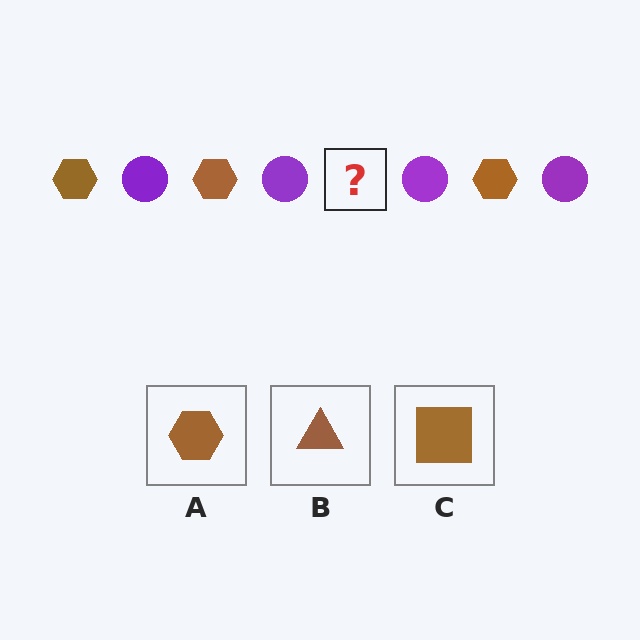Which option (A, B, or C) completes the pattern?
A.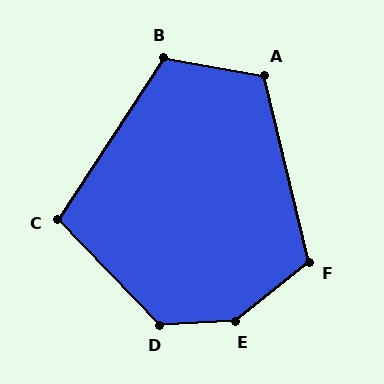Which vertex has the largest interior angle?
E, at approximately 144 degrees.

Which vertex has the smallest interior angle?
C, at approximately 103 degrees.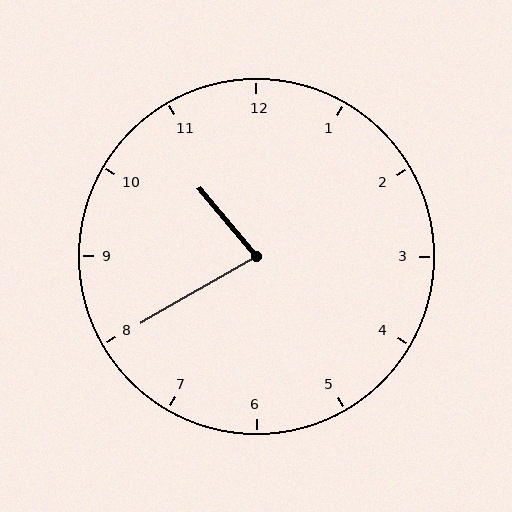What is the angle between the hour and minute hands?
Approximately 80 degrees.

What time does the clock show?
10:40.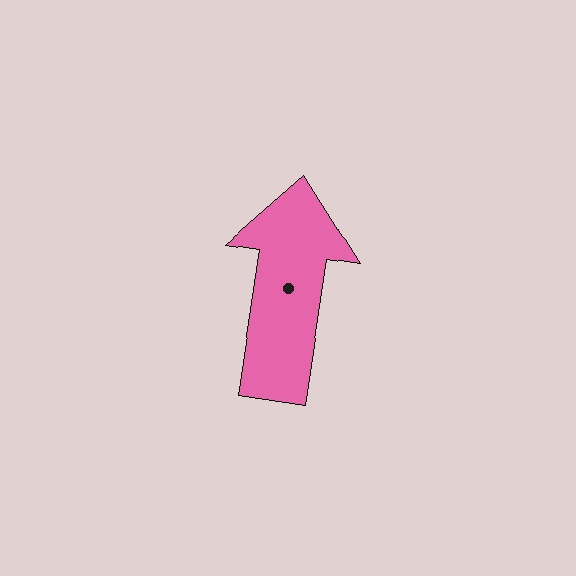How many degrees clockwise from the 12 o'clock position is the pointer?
Approximately 8 degrees.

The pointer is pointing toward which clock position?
Roughly 12 o'clock.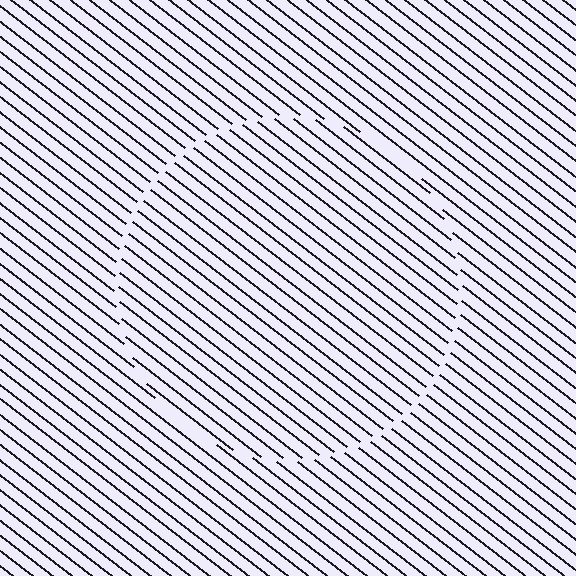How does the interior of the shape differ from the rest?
The interior of the shape contains the same grating, shifted by half a period — the contour is defined by the phase discontinuity where line-ends from the inner and outer gratings abut.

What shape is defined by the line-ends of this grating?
An illusory circle. The interior of the shape contains the same grating, shifted by half a period — the contour is defined by the phase discontinuity where line-ends from the inner and outer gratings abut.